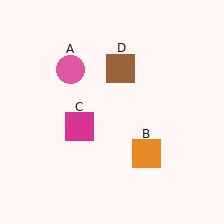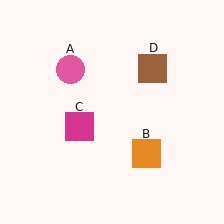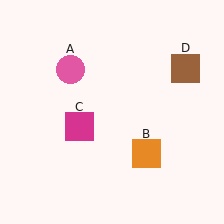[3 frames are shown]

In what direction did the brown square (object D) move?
The brown square (object D) moved right.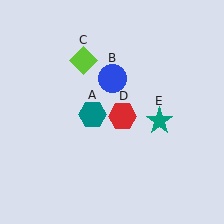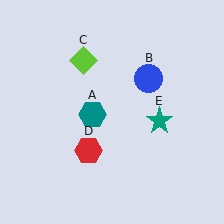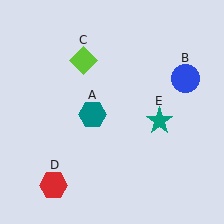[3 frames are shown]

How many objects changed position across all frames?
2 objects changed position: blue circle (object B), red hexagon (object D).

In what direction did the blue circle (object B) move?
The blue circle (object B) moved right.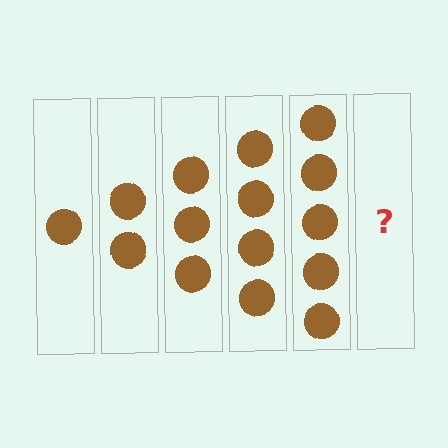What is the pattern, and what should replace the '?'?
The pattern is that each step adds one more circle. The '?' should be 6 circles.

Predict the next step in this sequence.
The next step is 6 circles.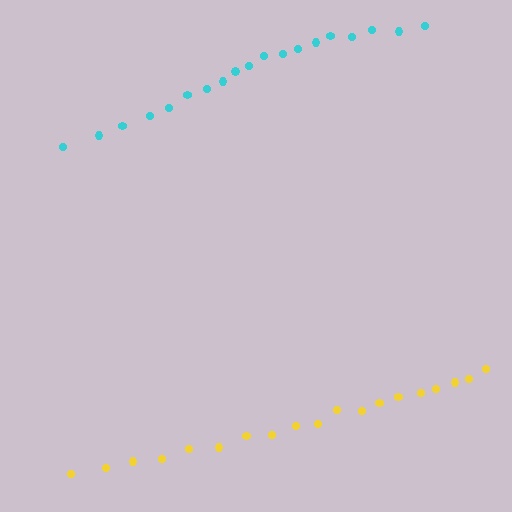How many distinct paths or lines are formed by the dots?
There are 2 distinct paths.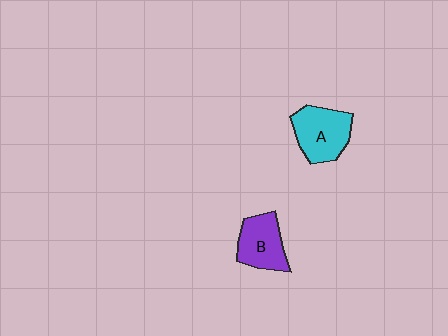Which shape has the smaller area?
Shape B (purple).